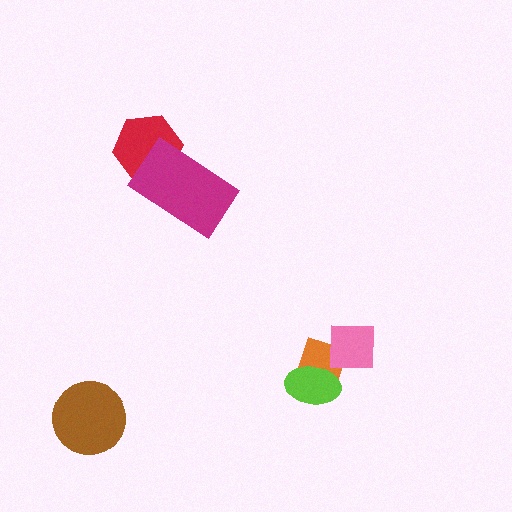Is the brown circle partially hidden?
No, no other shape covers it.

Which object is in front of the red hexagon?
The magenta rectangle is in front of the red hexagon.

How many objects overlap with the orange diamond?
2 objects overlap with the orange diamond.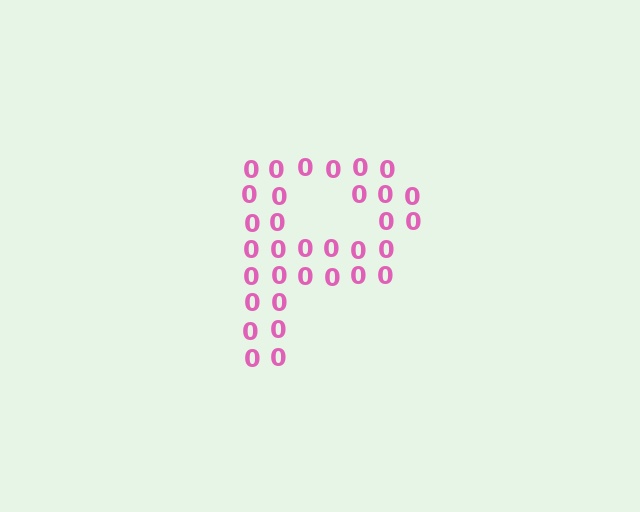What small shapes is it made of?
It is made of small digit 0's.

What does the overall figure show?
The overall figure shows the letter P.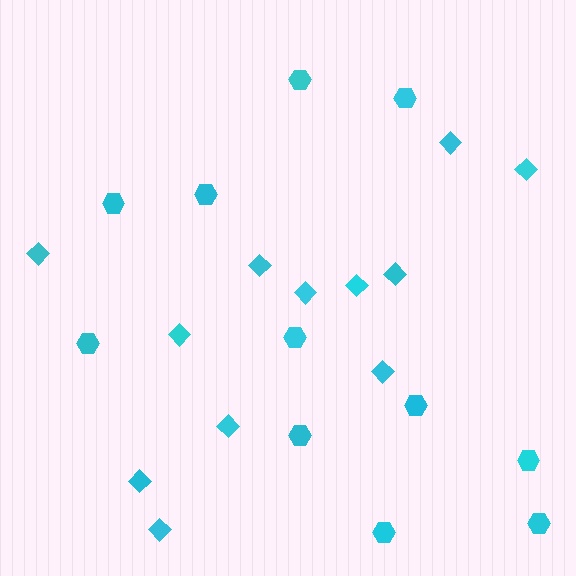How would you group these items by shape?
There are 2 groups: one group of diamonds (12) and one group of hexagons (11).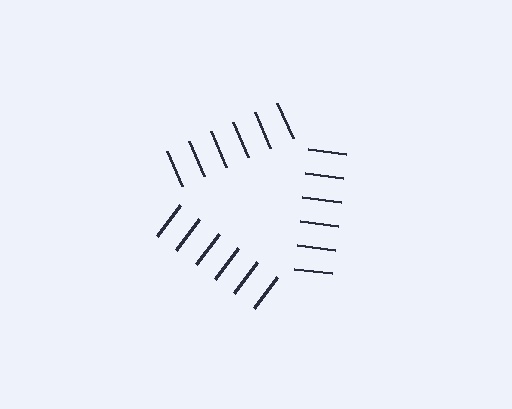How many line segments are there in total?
18 — 6 along each of the 3 edges.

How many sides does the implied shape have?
3 sides — the line-ends trace a triangle.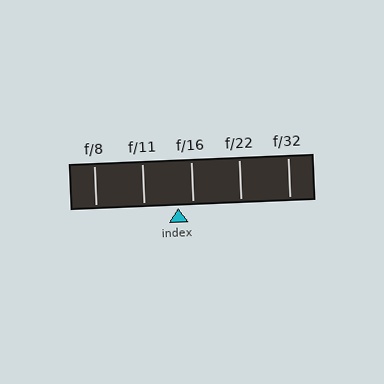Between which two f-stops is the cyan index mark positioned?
The index mark is between f/11 and f/16.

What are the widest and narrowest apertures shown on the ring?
The widest aperture shown is f/8 and the narrowest is f/32.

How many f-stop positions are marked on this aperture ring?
There are 5 f-stop positions marked.